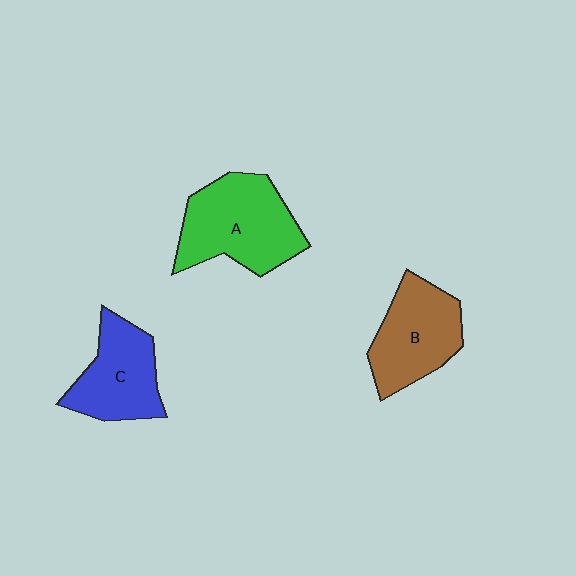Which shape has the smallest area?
Shape C (blue).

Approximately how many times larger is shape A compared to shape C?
Approximately 1.3 times.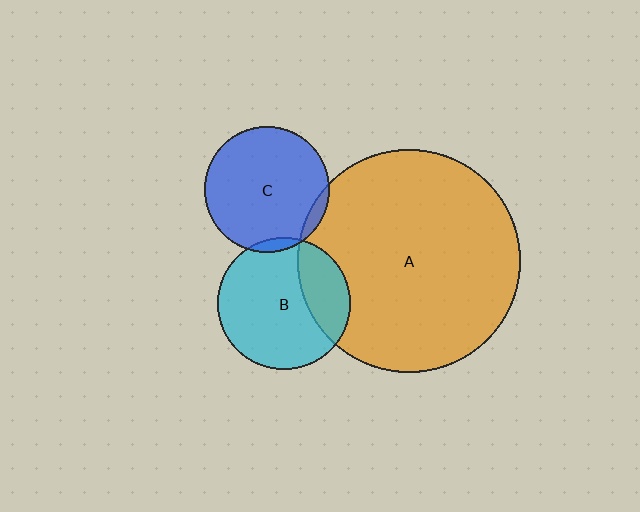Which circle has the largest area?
Circle A (orange).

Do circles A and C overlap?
Yes.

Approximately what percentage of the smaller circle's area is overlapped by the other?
Approximately 5%.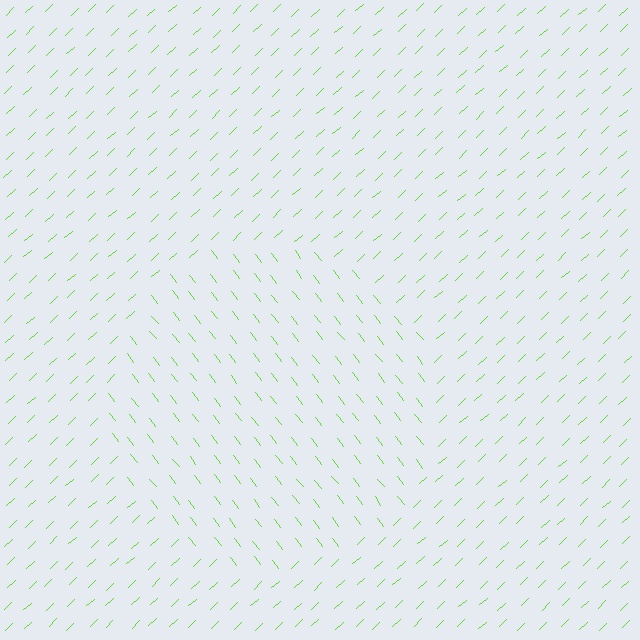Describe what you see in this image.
The image is filled with small lime line segments. A circle region in the image has lines oriented differently from the surrounding lines, creating a visible texture boundary.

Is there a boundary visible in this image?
Yes, there is a texture boundary formed by a change in line orientation.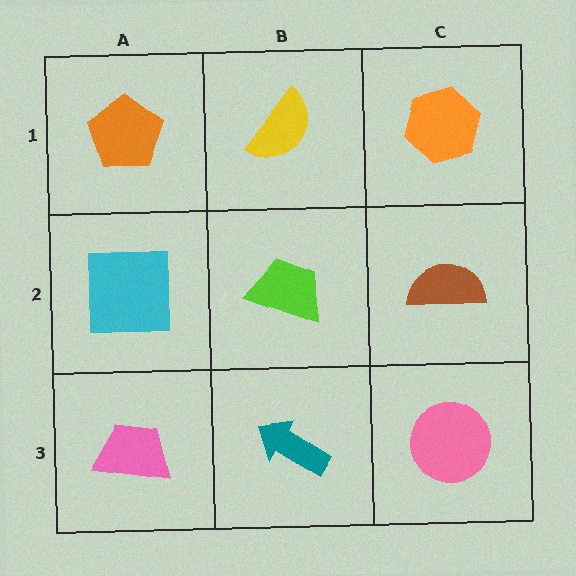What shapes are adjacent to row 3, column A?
A cyan square (row 2, column A), a teal arrow (row 3, column B).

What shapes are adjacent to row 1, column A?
A cyan square (row 2, column A), a yellow semicircle (row 1, column B).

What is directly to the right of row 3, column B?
A pink circle.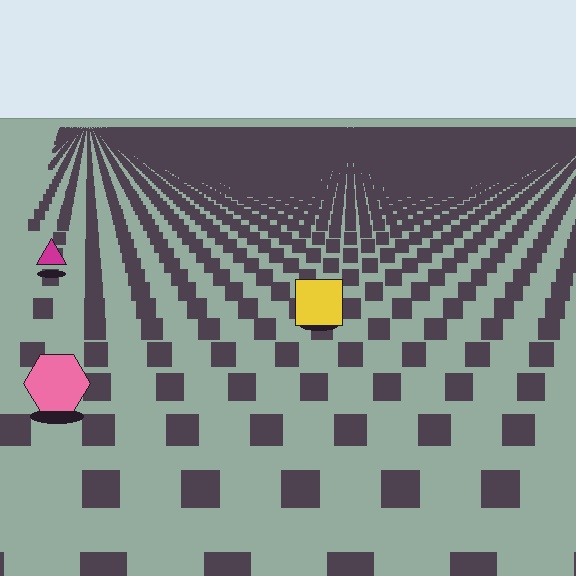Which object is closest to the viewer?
The pink hexagon is closest. The texture marks near it are larger and more spread out.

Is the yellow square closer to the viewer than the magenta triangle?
Yes. The yellow square is closer — you can tell from the texture gradient: the ground texture is coarser near it.